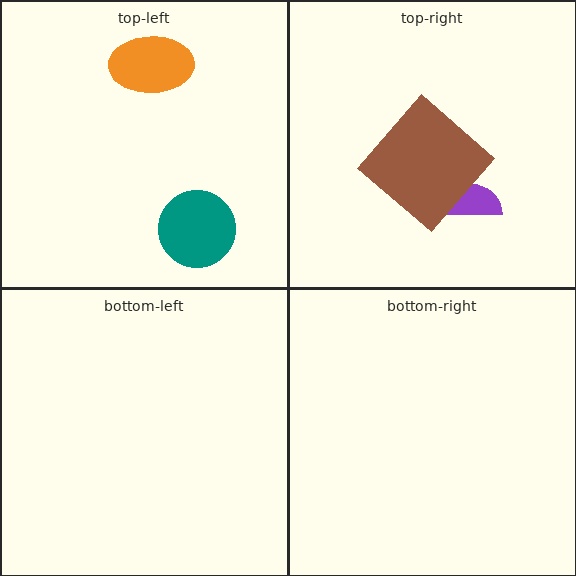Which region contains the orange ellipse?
The top-left region.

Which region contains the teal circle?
The top-left region.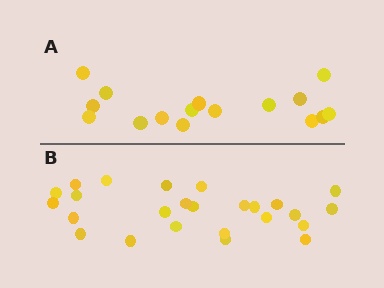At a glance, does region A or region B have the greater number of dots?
Region B (the bottom region) has more dots.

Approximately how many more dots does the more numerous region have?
Region B has roughly 8 or so more dots than region A.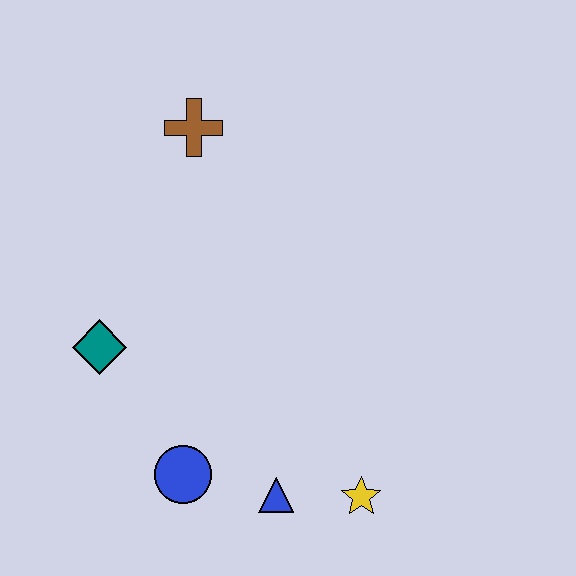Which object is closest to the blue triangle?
The yellow star is closest to the blue triangle.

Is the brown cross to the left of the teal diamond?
No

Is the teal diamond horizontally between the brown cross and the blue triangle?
No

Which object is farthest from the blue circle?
The brown cross is farthest from the blue circle.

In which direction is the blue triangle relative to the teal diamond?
The blue triangle is to the right of the teal diamond.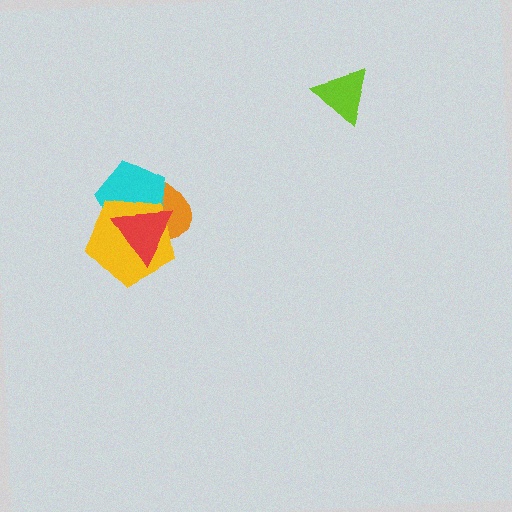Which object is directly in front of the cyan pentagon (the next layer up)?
The yellow pentagon is directly in front of the cyan pentagon.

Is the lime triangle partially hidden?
No, no other shape covers it.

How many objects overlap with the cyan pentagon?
3 objects overlap with the cyan pentagon.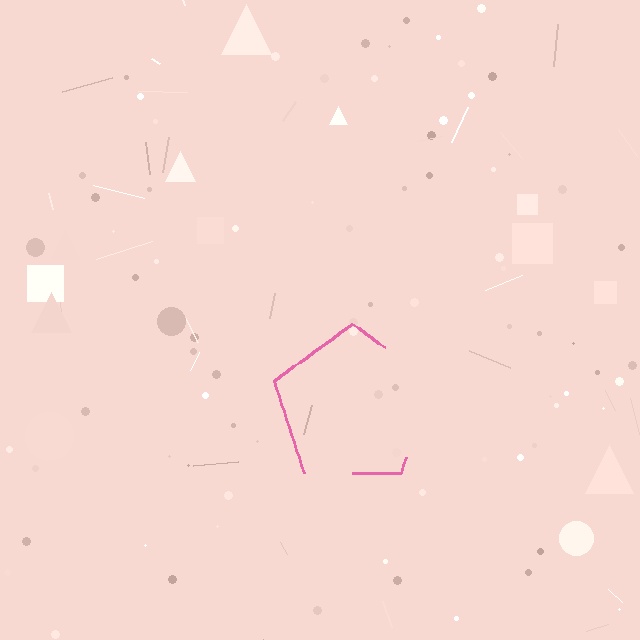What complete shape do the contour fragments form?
The contour fragments form a pentagon.